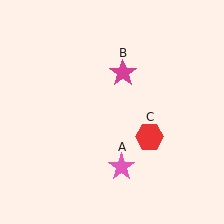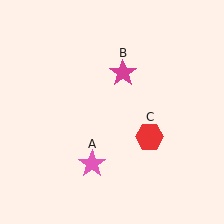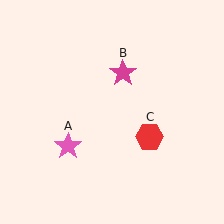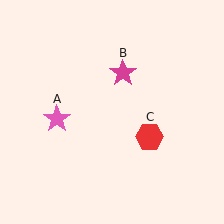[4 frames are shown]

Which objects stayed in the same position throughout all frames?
Magenta star (object B) and red hexagon (object C) remained stationary.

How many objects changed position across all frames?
1 object changed position: pink star (object A).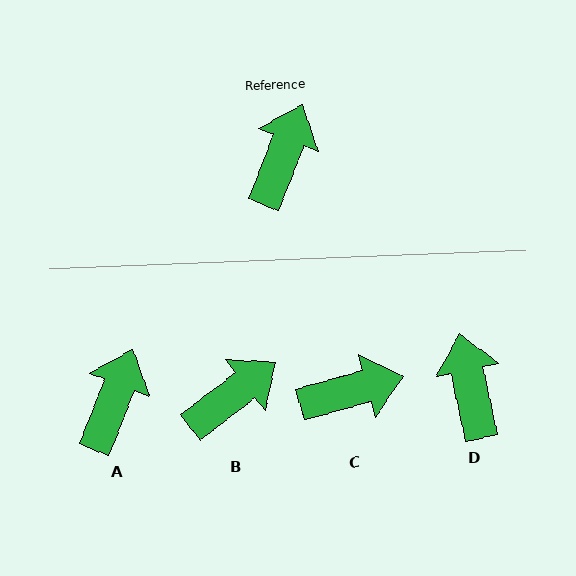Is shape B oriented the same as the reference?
No, it is off by about 31 degrees.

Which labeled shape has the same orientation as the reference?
A.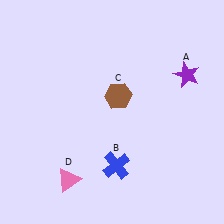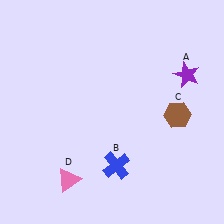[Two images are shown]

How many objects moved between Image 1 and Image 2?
1 object moved between the two images.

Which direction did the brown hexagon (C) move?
The brown hexagon (C) moved right.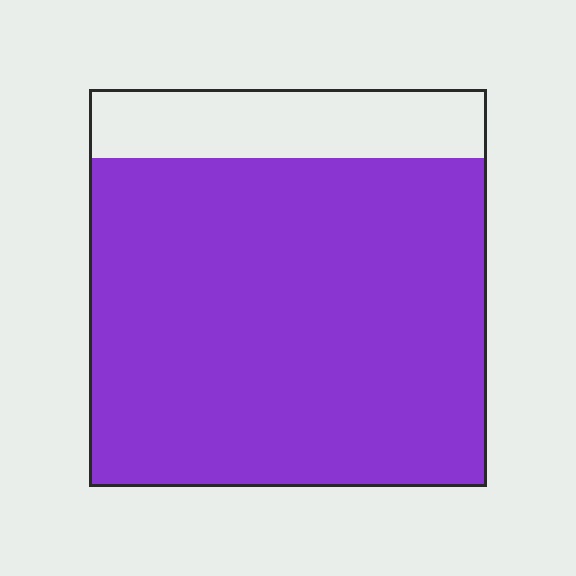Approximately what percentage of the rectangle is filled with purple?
Approximately 85%.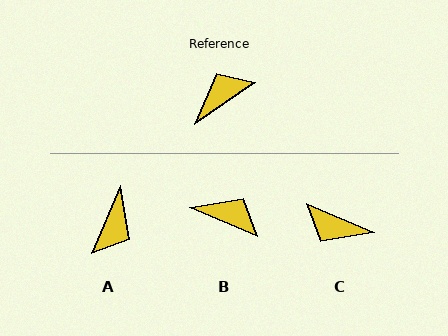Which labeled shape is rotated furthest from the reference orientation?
A, about 147 degrees away.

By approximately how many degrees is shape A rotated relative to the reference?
Approximately 147 degrees clockwise.